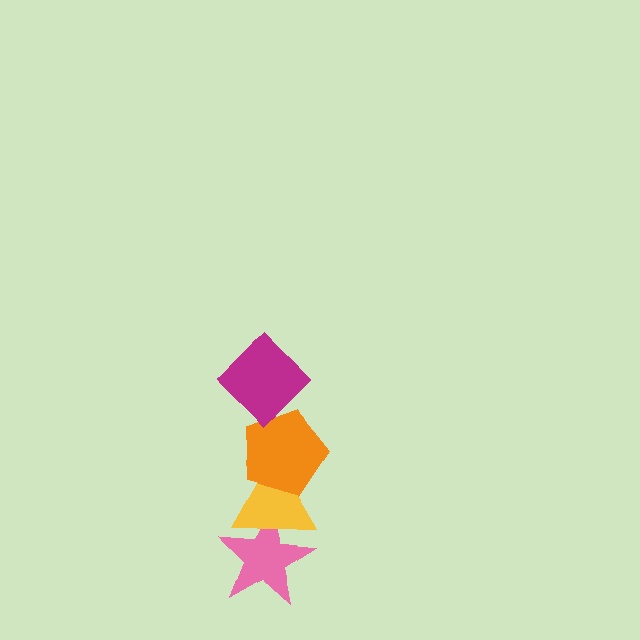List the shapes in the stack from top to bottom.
From top to bottom: the magenta diamond, the orange pentagon, the yellow triangle, the pink star.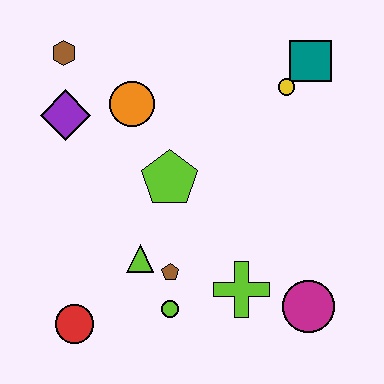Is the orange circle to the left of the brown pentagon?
Yes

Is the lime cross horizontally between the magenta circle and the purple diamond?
Yes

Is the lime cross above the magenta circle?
Yes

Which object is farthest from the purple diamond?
The magenta circle is farthest from the purple diamond.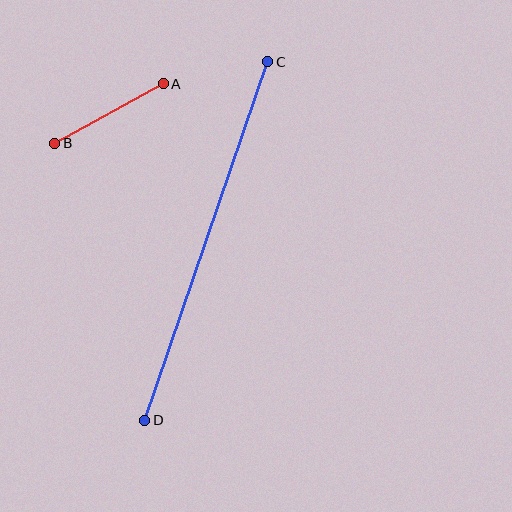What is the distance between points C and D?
The distance is approximately 379 pixels.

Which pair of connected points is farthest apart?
Points C and D are farthest apart.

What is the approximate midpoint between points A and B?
The midpoint is at approximately (109, 114) pixels.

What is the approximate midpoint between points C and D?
The midpoint is at approximately (206, 241) pixels.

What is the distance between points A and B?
The distance is approximately 123 pixels.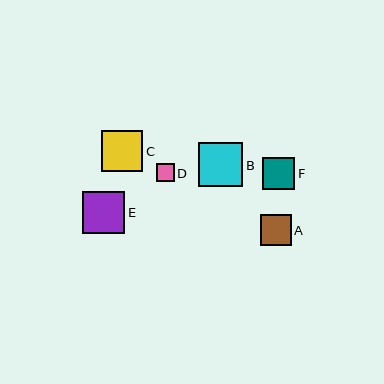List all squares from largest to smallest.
From largest to smallest: B, E, C, F, A, D.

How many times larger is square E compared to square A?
Square E is approximately 1.4 times the size of square A.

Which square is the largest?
Square B is the largest with a size of approximately 44 pixels.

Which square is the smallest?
Square D is the smallest with a size of approximately 18 pixels.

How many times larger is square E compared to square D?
Square E is approximately 2.4 times the size of square D.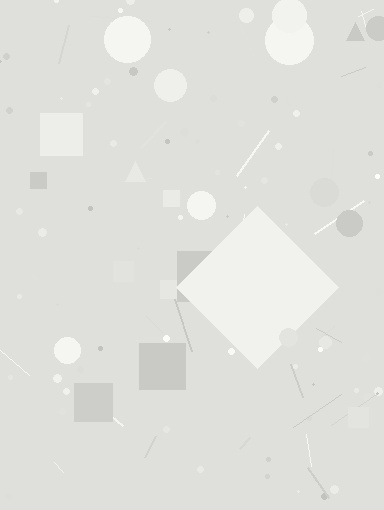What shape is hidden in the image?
A diamond is hidden in the image.